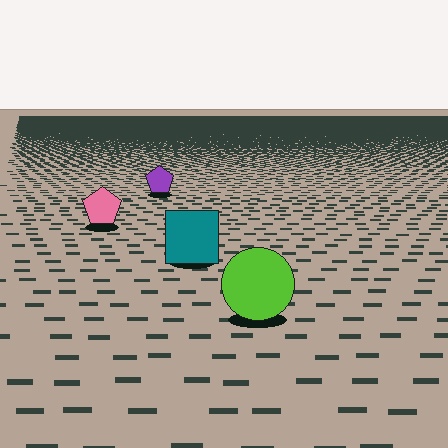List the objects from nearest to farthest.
From nearest to farthest: the lime circle, the teal square, the pink pentagon, the purple pentagon.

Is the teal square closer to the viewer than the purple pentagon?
Yes. The teal square is closer — you can tell from the texture gradient: the ground texture is coarser near it.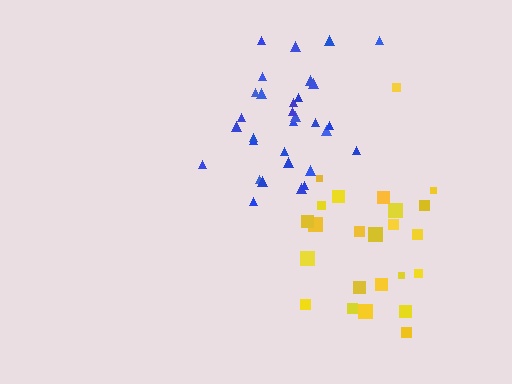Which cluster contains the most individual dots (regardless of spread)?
Blue (31).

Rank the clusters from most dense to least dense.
blue, yellow.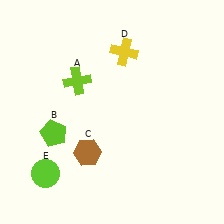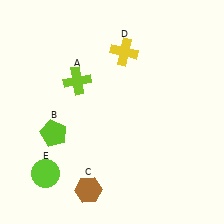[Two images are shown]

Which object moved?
The brown hexagon (C) moved down.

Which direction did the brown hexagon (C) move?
The brown hexagon (C) moved down.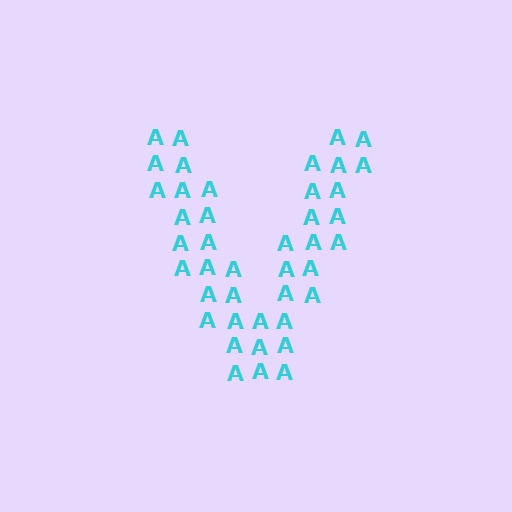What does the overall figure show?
The overall figure shows the letter V.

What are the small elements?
The small elements are letter A's.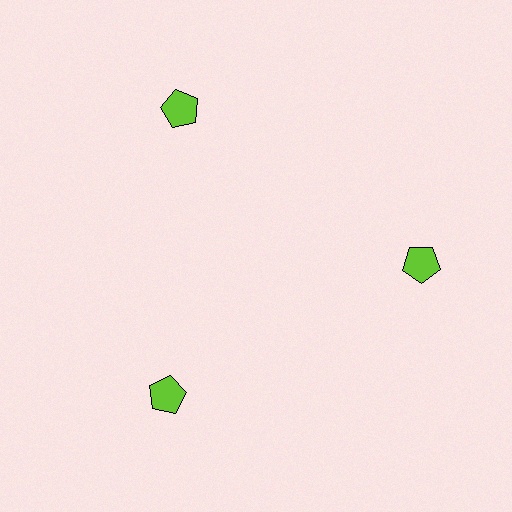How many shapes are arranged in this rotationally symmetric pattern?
There are 3 shapes, arranged in 3 groups of 1.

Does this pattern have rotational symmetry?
Yes, this pattern has 3-fold rotational symmetry. It looks the same after rotating 120 degrees around the center.